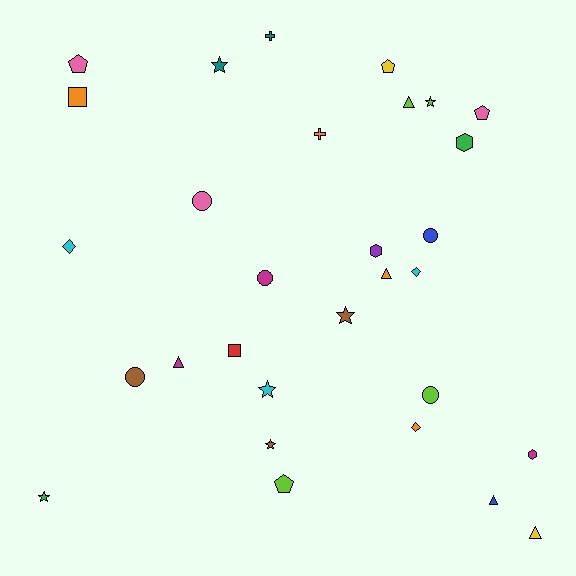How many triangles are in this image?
There are 5 triangles.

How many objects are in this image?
There are 30 objects.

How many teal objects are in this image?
There are 2 teal objects.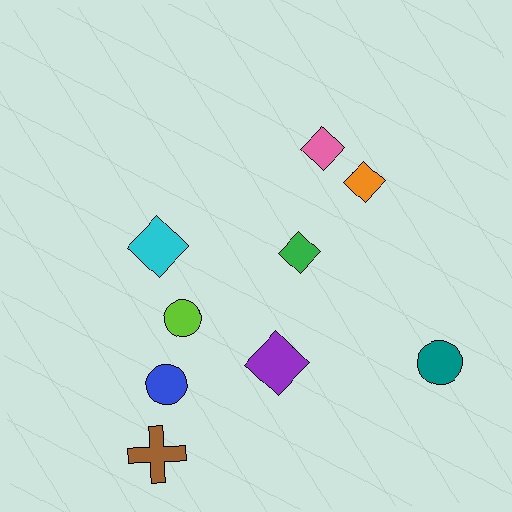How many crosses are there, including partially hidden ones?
There is 1 cross.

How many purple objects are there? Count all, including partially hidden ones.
There is 1 purple object.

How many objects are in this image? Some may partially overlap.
There are 9 objects.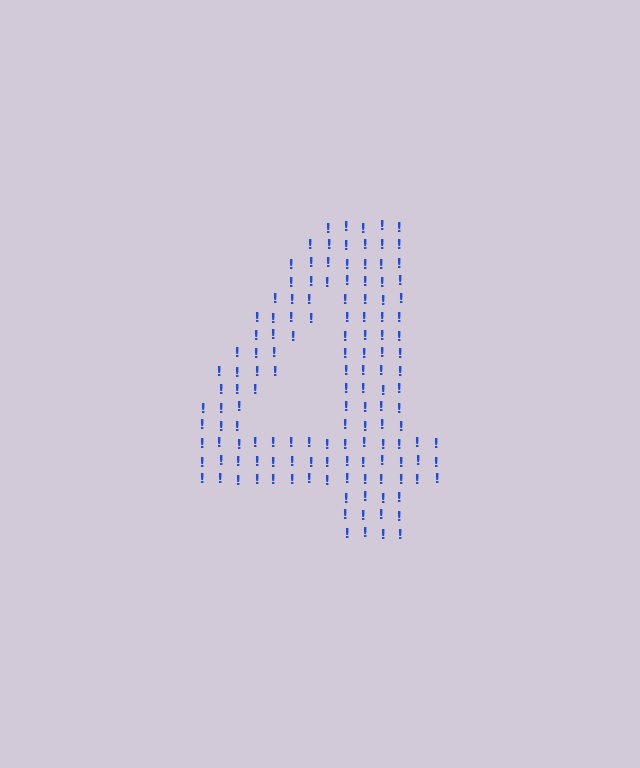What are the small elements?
The small elements are exclamation marks.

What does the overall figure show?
The overall figure shows the digit 4.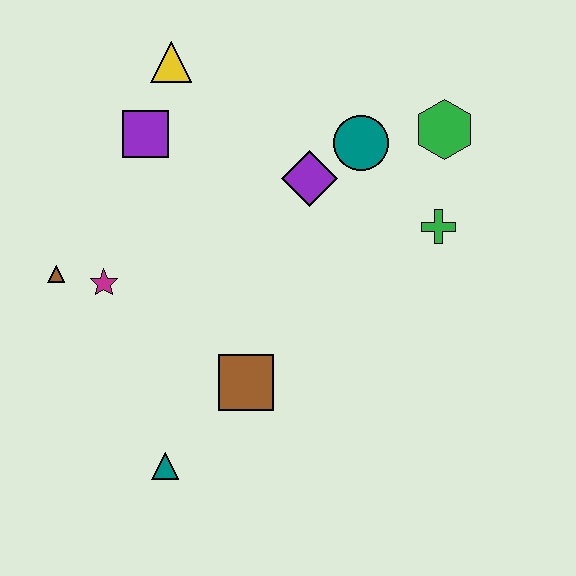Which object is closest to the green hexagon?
The teal circle is closest to the green hexagon.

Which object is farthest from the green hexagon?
The teal triangle is farthest from the green hexagon.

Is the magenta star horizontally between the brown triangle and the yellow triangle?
Yes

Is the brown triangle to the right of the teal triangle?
No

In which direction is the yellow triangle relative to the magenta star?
The yellow triangle is above the magenta star.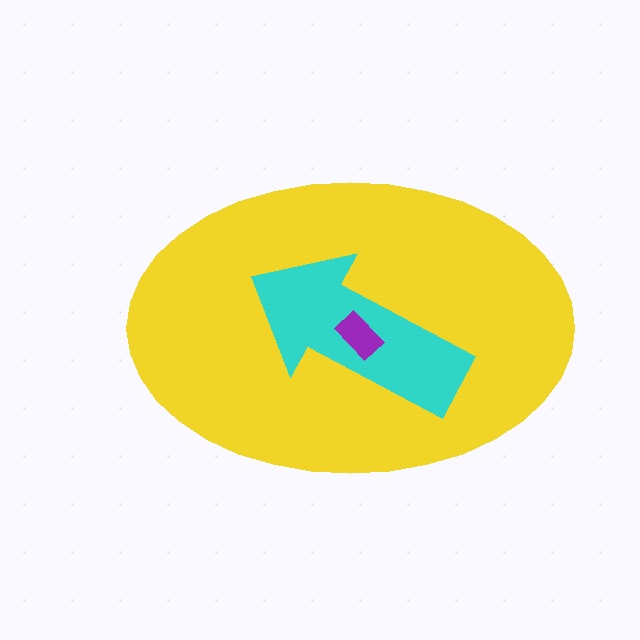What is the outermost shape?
The yellow ellipse.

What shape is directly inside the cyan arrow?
The purple rectangle.